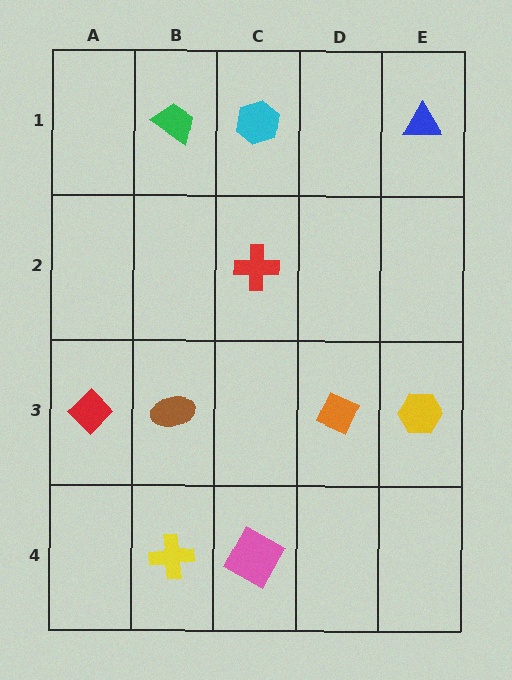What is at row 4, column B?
A yellow cross.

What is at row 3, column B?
A brown ellipse.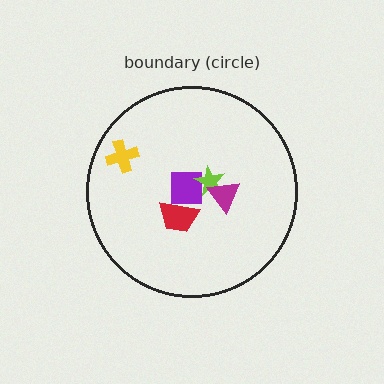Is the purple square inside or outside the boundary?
Inside.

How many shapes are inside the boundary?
5 inside, 0 outside.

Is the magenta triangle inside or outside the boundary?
Inside.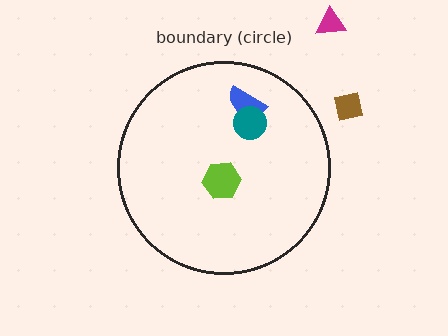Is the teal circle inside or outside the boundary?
Inside.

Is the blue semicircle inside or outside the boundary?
Inside.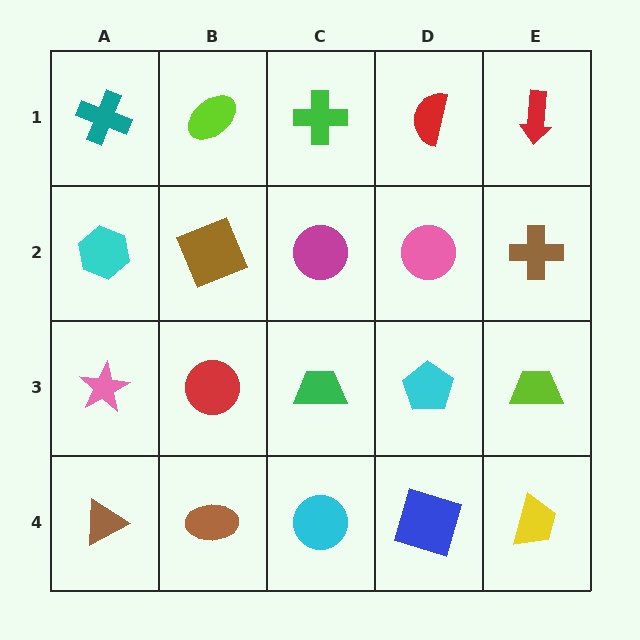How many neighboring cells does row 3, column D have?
4.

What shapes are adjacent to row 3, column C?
A magenta circle (row 2, column C), a cyan circle (row 4, column C), a red circle (row 3, column B), a cyan pentagon (row 3, column D).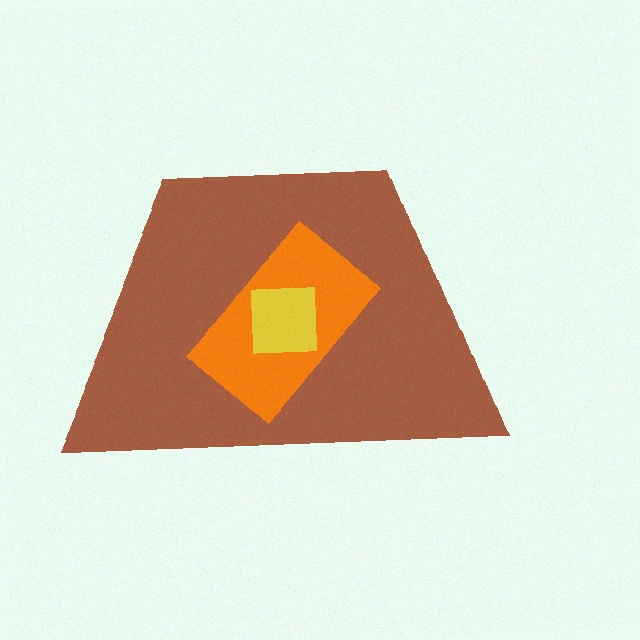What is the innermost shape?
The yellow square.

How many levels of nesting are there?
3.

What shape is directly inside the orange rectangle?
The yellow square.